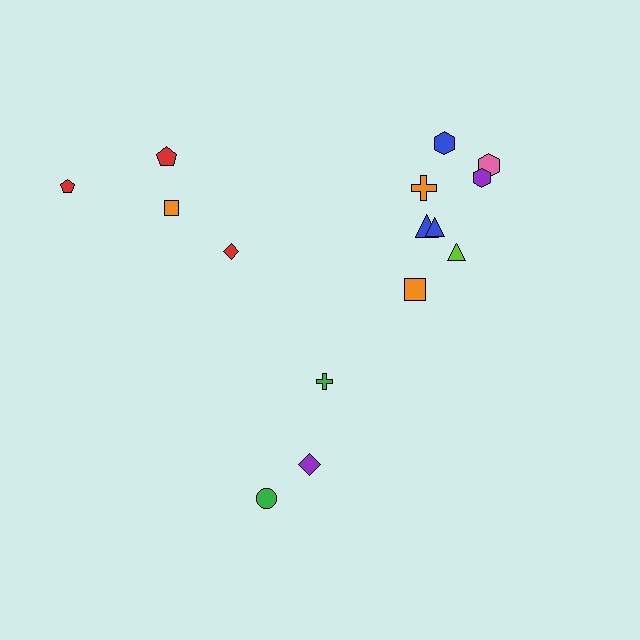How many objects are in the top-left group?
There are 4 objects.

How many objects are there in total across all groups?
There are 15 objects.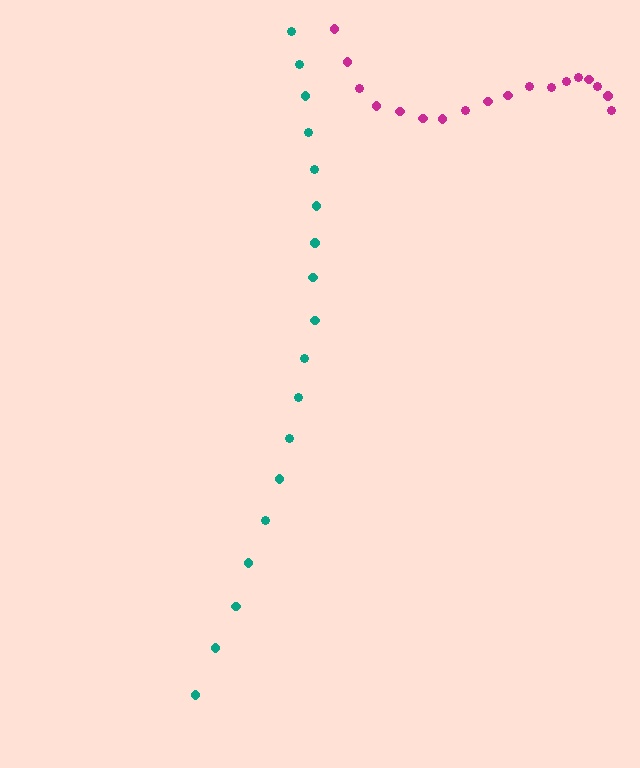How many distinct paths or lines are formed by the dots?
There are 2 distinct paths.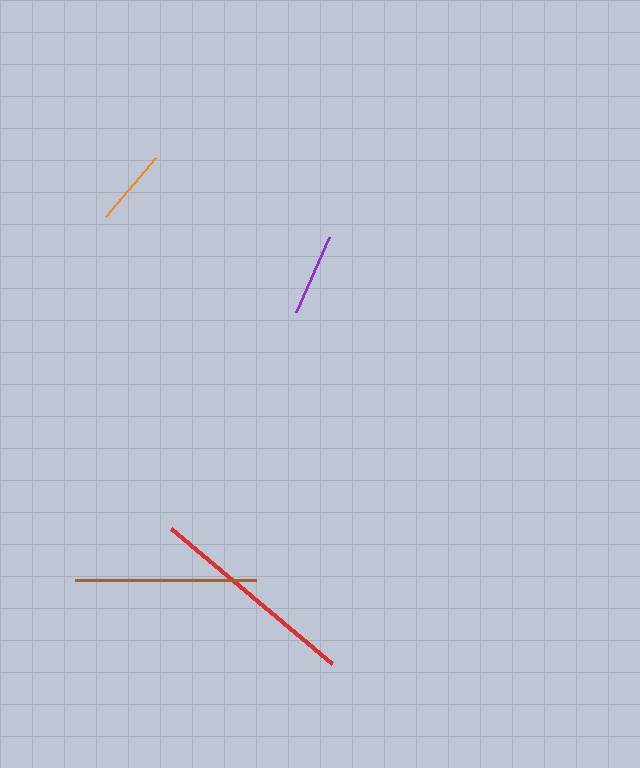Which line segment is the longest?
The red line is the longest at approximately 210 pixels.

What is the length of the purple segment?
The purple segment is approximately 82 pixels long.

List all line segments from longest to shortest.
From longest to shortest: red, brown, purple, orange.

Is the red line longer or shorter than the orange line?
The red line is longer than the orange line.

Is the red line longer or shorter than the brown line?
The red line is longer than the brown line.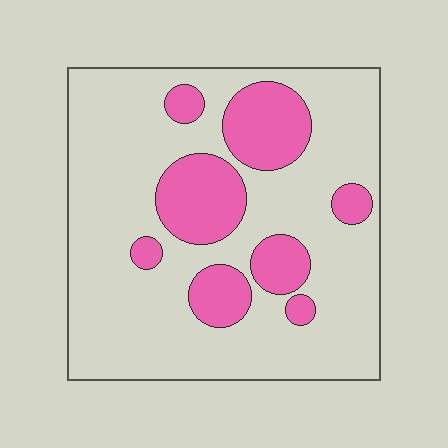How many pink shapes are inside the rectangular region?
8.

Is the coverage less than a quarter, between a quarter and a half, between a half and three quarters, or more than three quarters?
Less than a quarter.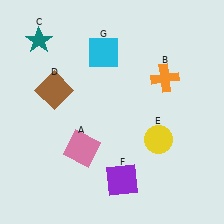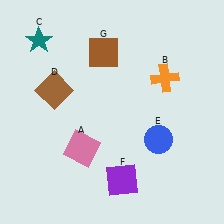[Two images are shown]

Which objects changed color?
E changed from yellow to blue. G changed from cyan to brown.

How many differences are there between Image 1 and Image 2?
There are 2 differences between the two images.